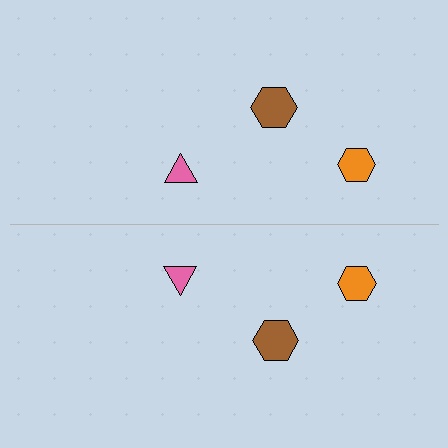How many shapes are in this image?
There are 6 shapes in this image.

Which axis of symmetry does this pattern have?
The pattern has a horizontal axis of symmetry running through the center of the image.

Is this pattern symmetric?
Yes, this pattern has bilateral (reflection) symmetry.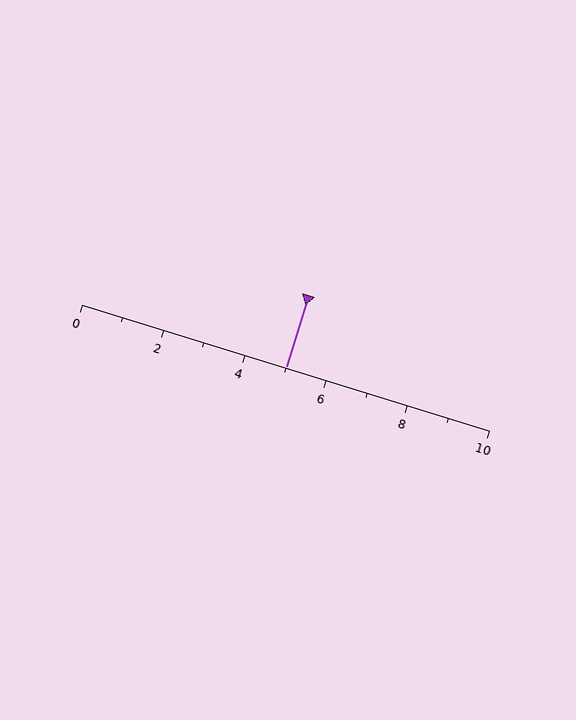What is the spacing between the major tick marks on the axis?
The major ticks are spaced 2 apart.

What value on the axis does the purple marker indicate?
The marker indicates approximately 5.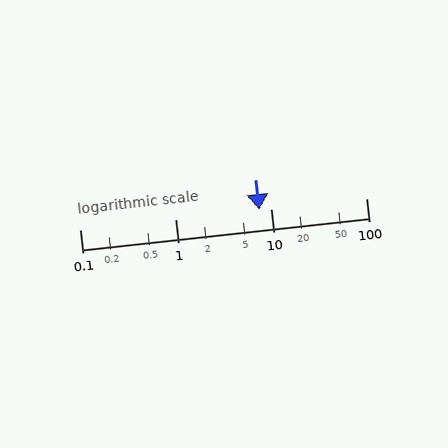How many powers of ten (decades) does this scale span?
The scale spans 3 decades, from 0.1 to 100.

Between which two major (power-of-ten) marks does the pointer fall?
The pointer is between 1 and 10.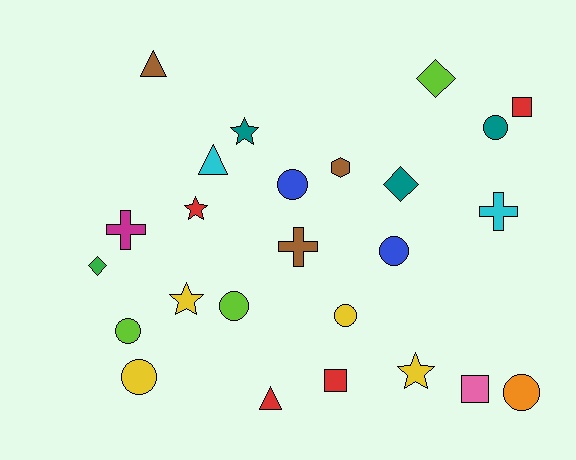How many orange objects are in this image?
There is 1 orange object.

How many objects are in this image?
There are 25 objects.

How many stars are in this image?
There are 4 stars.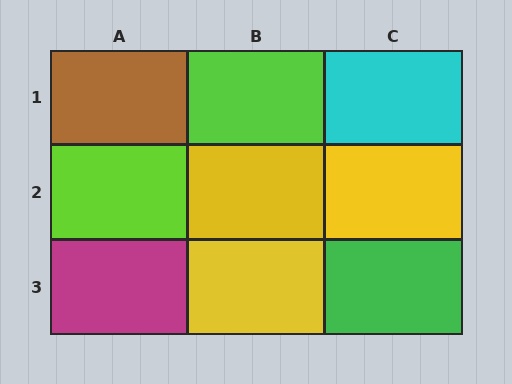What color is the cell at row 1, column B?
Lime.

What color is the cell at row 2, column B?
Yellow.